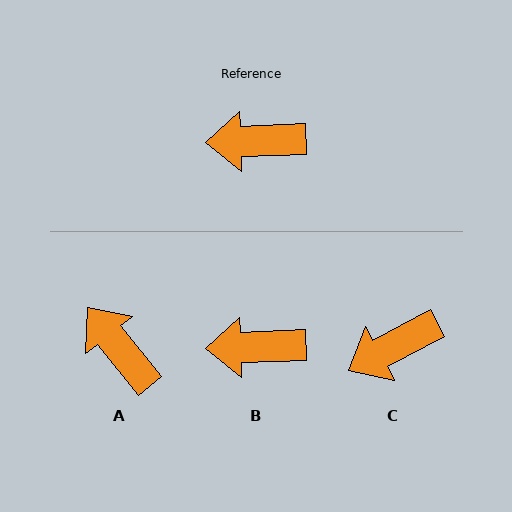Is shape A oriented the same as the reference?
No, it is off by about 53 degrees.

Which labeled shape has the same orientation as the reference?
B.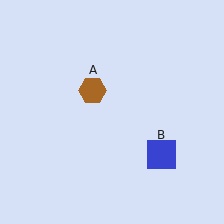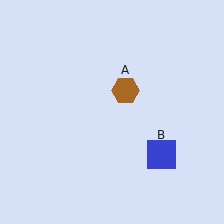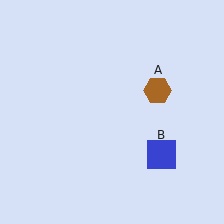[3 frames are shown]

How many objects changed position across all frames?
1 object changed position: brown hexagon (object A).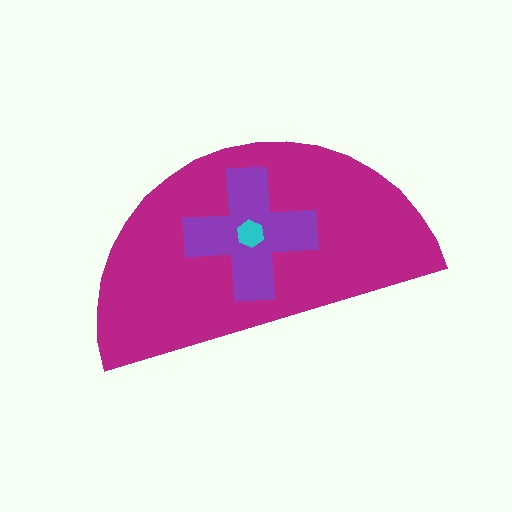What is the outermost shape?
The magenta semicircle.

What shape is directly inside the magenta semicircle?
The purple cross.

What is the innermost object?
The cyan hexagon.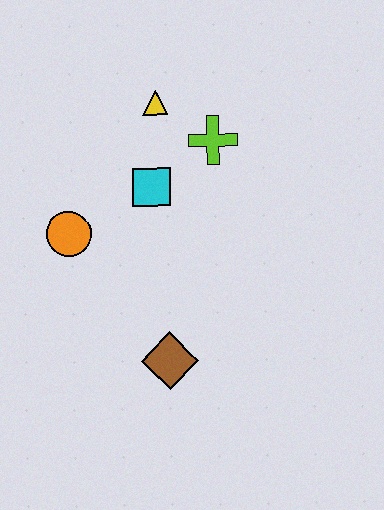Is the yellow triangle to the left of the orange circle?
No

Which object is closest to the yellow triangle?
The lime cross is closest to the yellow triangle.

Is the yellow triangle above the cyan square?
Yes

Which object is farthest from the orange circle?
The lime cross is farthest from the orange circle.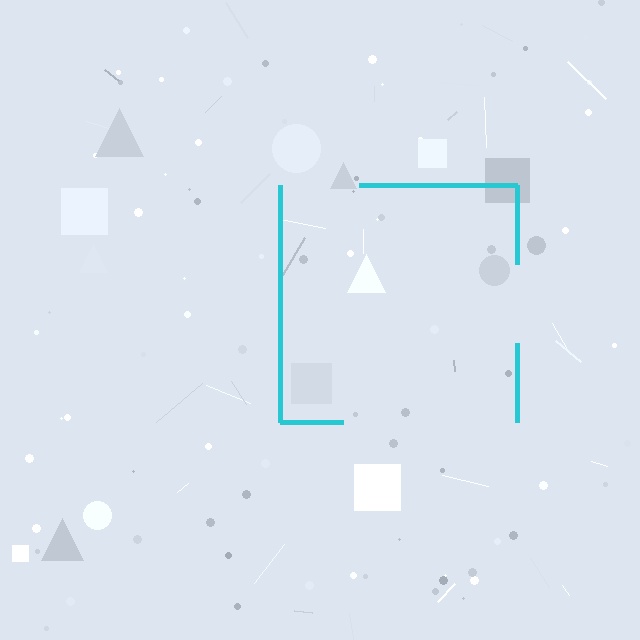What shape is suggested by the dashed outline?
The dashed outline suggests a square.